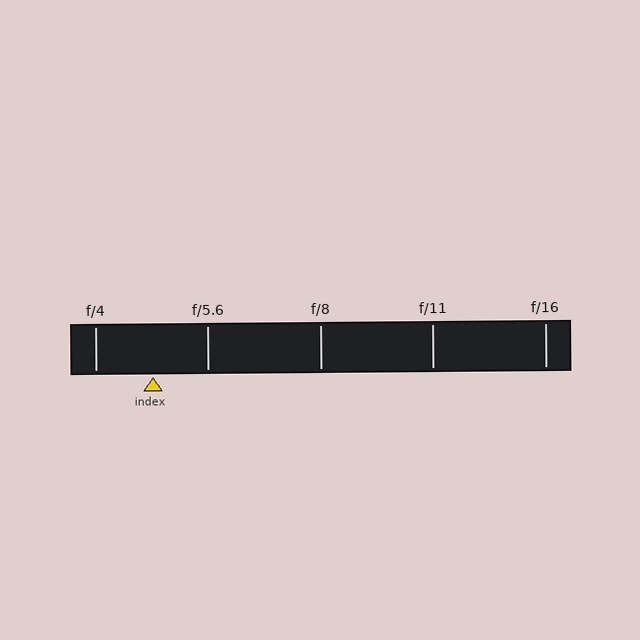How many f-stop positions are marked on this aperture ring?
There are 5 f-stop positions marked.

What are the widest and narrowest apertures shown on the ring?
The widest aperture shown is f/4 and the narrowest is f/16.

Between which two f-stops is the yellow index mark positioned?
The index mark is between f/4 and f/5.6.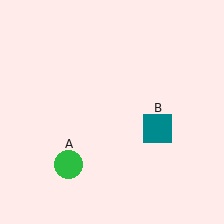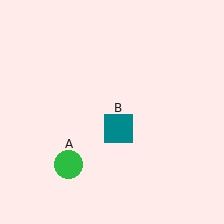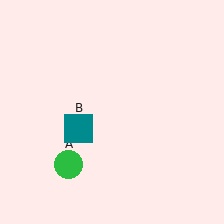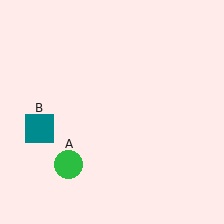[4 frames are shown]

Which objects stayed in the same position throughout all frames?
Green circle (object A) remained stationary.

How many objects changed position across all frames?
1 object changed position: teal square (object B).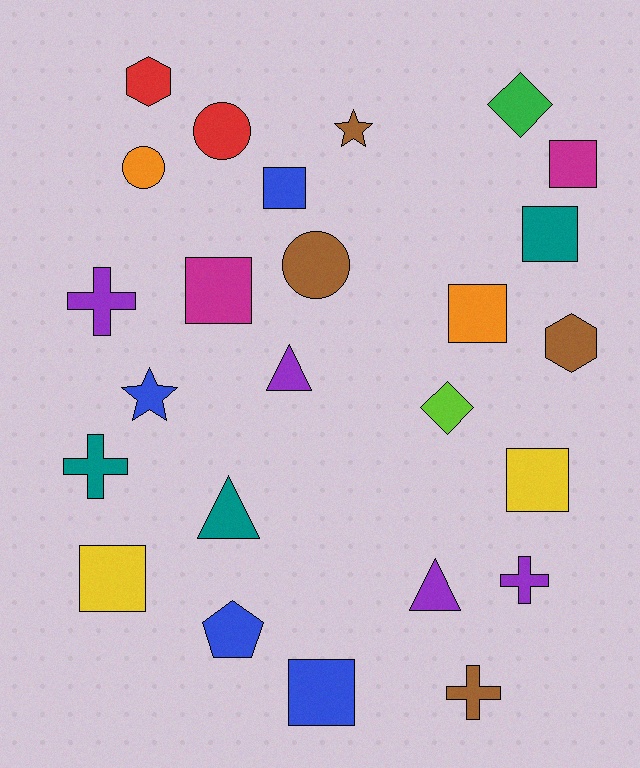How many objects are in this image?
There are 25 objects.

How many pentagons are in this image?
There is 1 pentagon.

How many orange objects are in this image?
There are 2 orange objects.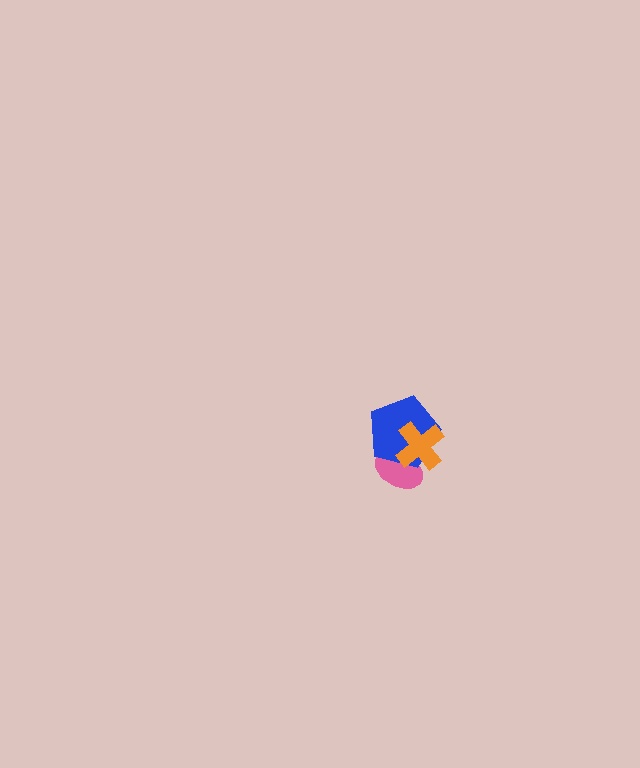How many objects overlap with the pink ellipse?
2 objects overlap with the pink ellipse.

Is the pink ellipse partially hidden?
Yes, it is partially covered by another shape.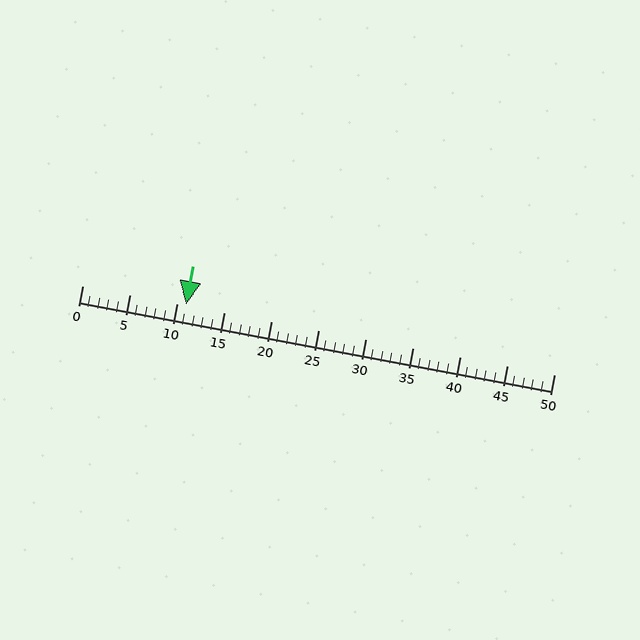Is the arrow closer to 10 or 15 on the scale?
The arrow is closer to 10.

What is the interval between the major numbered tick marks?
The major tick marks are spaced 5 units apart.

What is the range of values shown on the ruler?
The ruler shows values from 0 to 50.